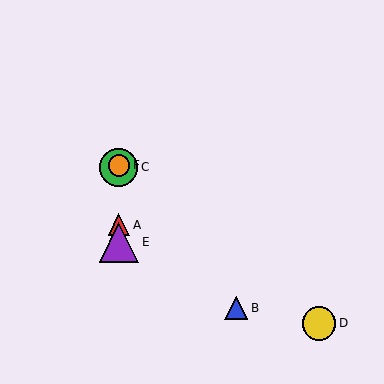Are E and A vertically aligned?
Yes, both are at x≈119.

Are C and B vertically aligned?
No, C is at x≈119 and B is at x≈236.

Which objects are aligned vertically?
Objects A, C, E, F are aligned vertically.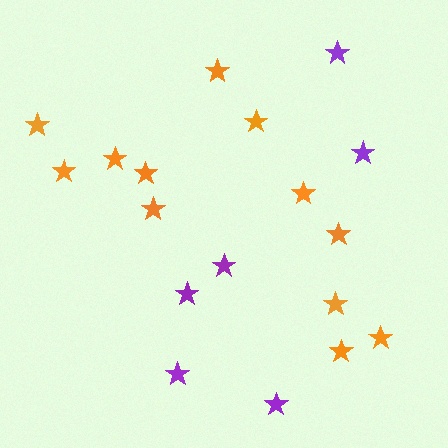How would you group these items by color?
There are 2 groups: one group of orange stars (12) and one group of purple stars (6).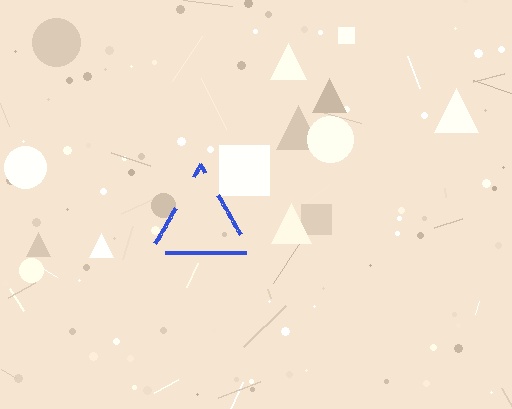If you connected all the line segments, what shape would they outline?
They would outline a triangle.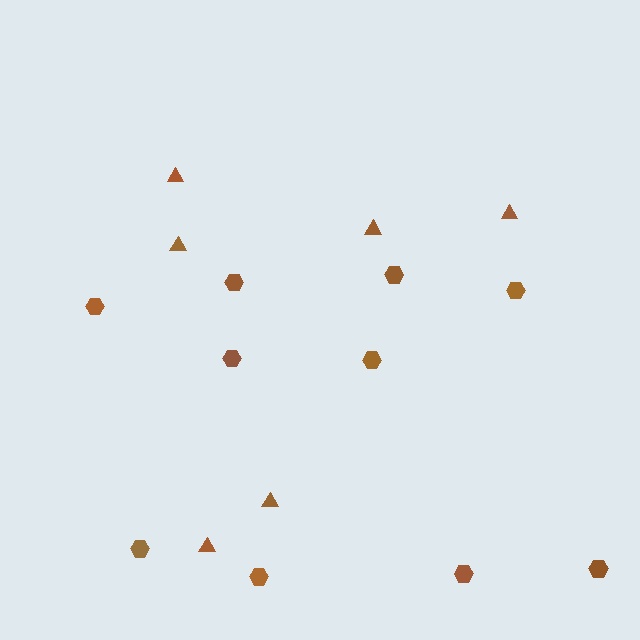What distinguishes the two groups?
There are 2 groups: one group of triangles (6) and one group of hexagons (10).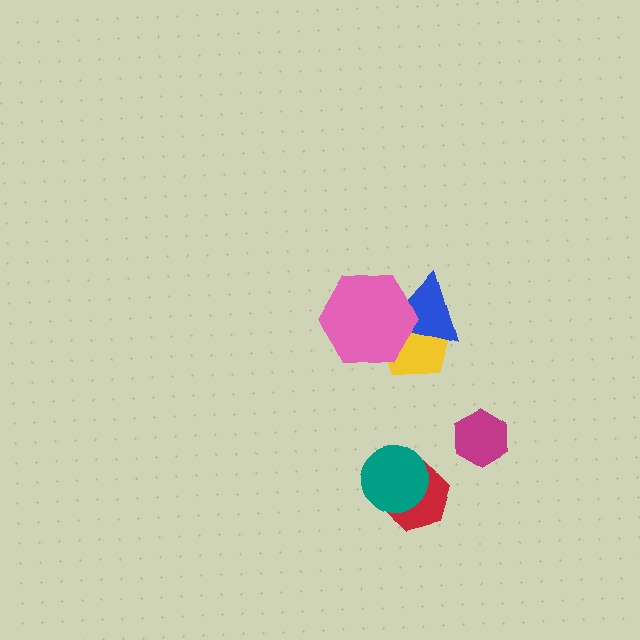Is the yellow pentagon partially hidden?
Yes, it is partially covered by another shape.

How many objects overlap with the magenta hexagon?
0 objects overlap with the magenta hexagon.